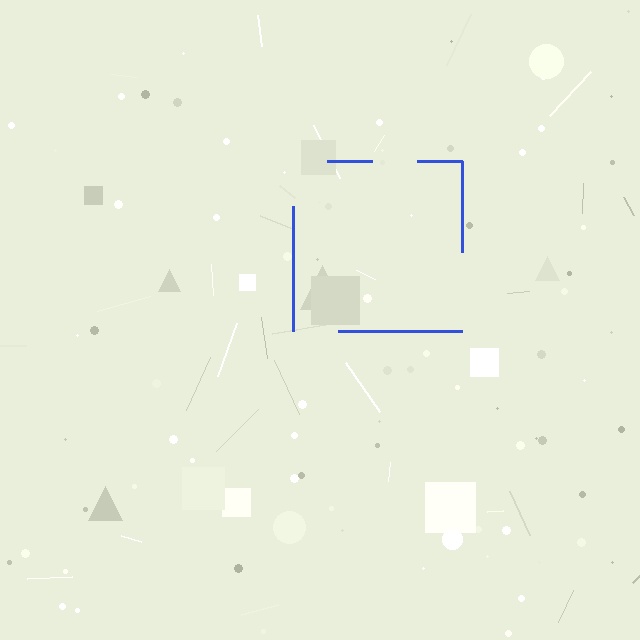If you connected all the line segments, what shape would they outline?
They would outline a square.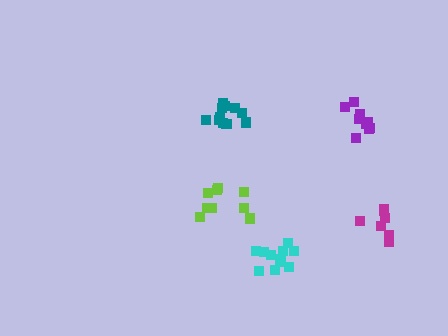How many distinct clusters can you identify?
There are 5 distinct clusters.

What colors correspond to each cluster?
The clusters are colored: purple, teal, cyan, magenta, lime.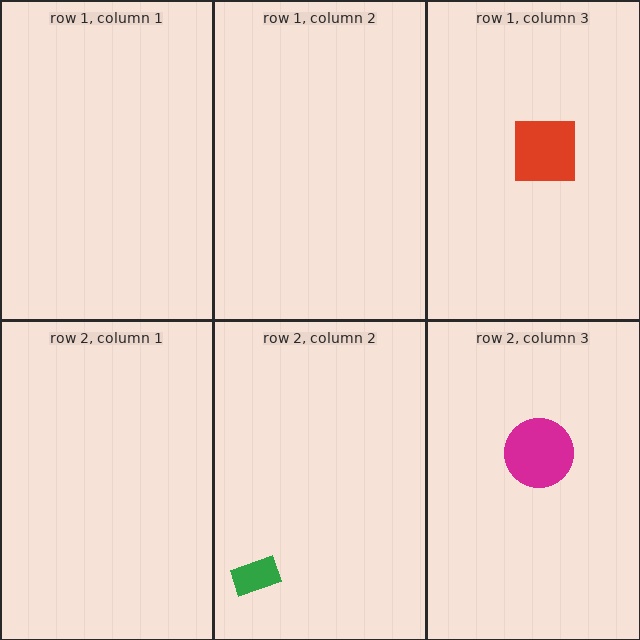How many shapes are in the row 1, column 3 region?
1.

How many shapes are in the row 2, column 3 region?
1.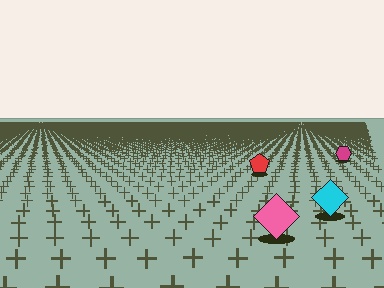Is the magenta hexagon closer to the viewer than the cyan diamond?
No. The cyan diamond is closer — you can tell from the texture gradient: the ground texture is coarser near it.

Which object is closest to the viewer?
The pink diamond is closest. The texture marks near it are larger and more spread out.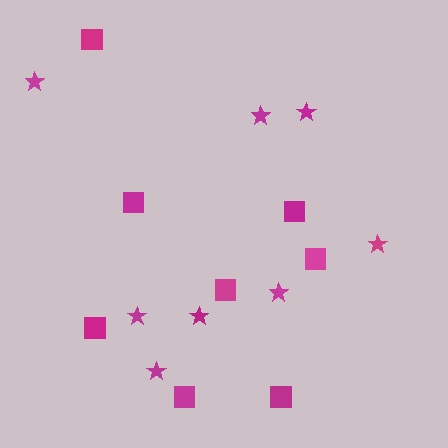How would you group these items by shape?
There are 2 groups: one group of stars (8) and one group of squares (8).